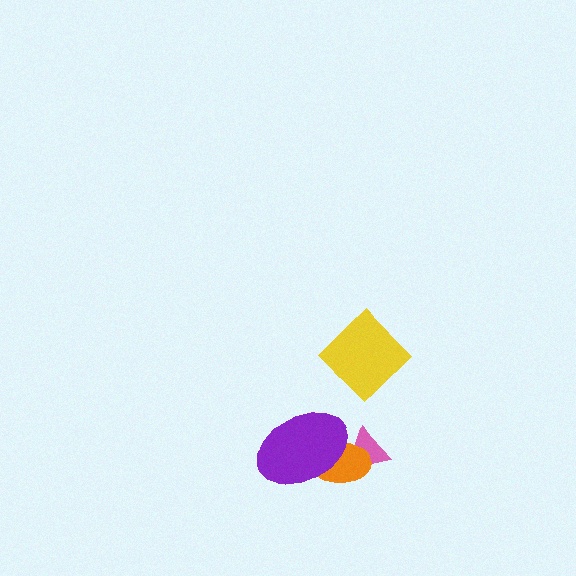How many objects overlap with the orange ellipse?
2 objects overlap with the orange ellipse.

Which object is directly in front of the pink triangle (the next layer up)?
The orange ellipse is directly in front of the pink triangle.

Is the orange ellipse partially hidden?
Yes, it is partially covered by another shape.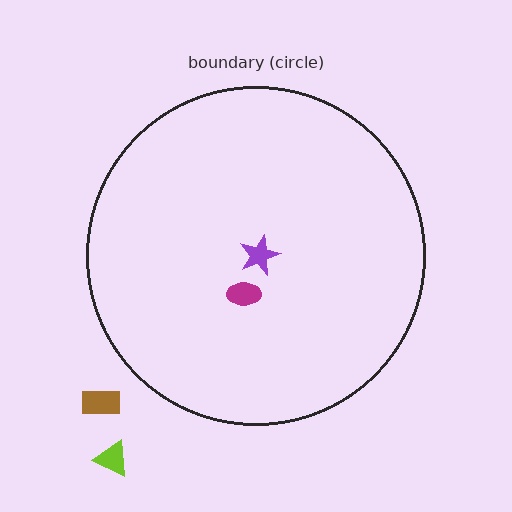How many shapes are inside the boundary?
2 inside, 2 outside.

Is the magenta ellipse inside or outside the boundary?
Inside.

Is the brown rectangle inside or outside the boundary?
Outside.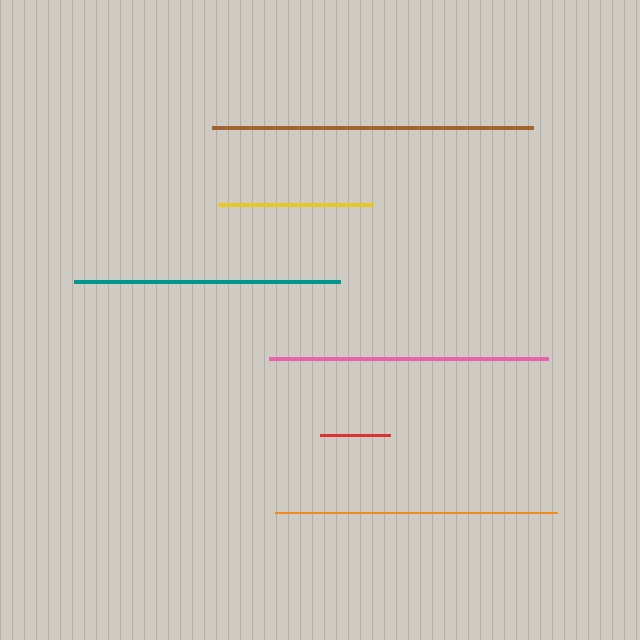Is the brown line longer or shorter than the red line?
The brown line is longer than the red line.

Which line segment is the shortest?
The red line is the shortest at approximately 70 pixels.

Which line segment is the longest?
The brown line is the longest at approximately 320 pixels.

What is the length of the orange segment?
The orange segment is approximately 282 pixels long.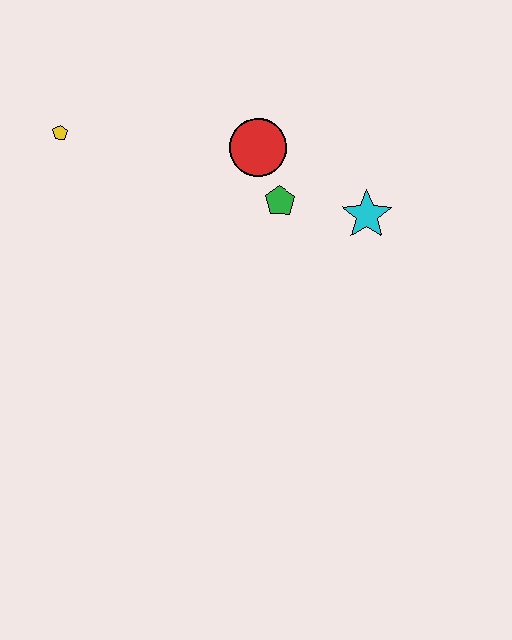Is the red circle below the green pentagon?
No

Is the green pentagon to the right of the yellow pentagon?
Yes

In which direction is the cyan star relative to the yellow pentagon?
The cyan star is to the right of the yellow pentagon.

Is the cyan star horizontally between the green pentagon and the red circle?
No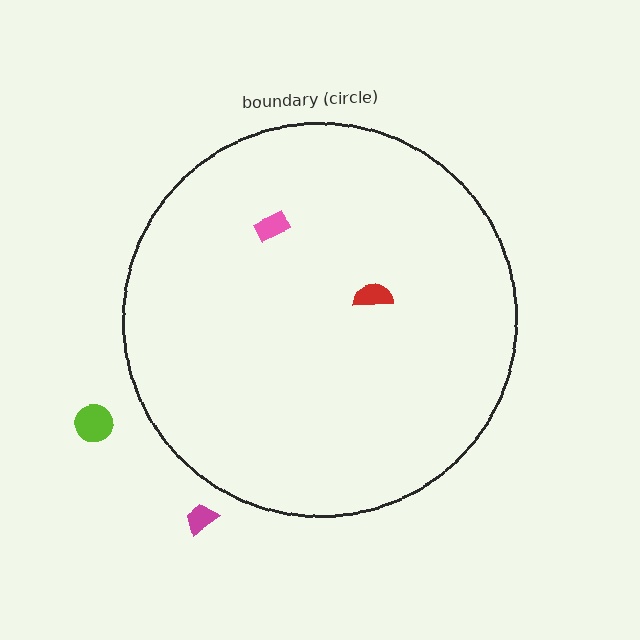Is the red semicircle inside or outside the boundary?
Inside.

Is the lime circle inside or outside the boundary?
Outside.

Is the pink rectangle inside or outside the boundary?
Inside.